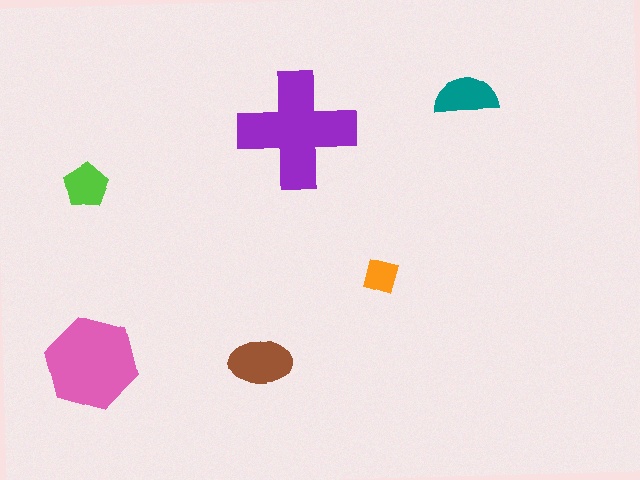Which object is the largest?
The purple cross.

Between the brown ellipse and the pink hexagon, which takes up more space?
The pink hexagon.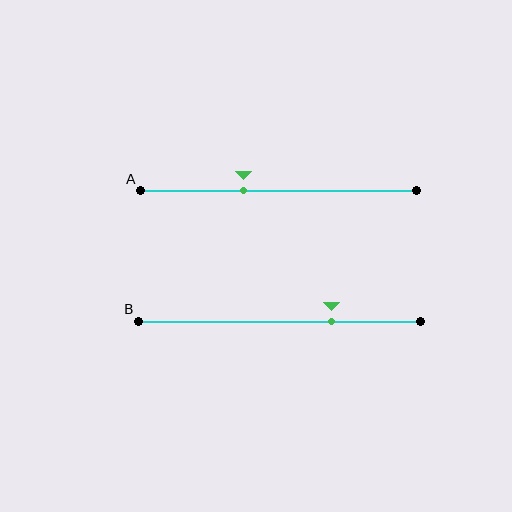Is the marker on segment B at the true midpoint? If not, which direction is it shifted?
No, the marker on segment B is shifted to the right by about 18% of the segment length.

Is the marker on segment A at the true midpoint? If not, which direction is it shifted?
No, the marker on segment A is shifted to the left by about 13% of the segment length.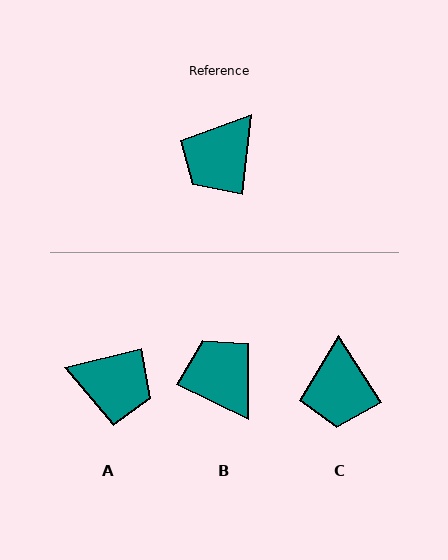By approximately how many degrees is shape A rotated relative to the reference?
Approximately 111 degrees counter-clockwise.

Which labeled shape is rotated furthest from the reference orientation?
A, about 111 degrees away.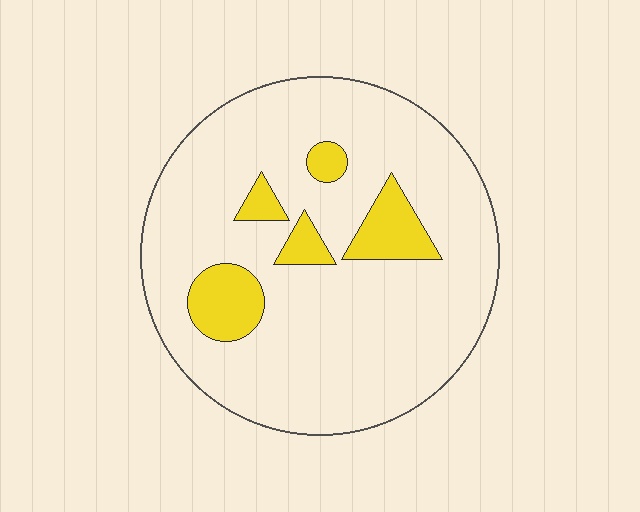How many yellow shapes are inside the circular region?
5.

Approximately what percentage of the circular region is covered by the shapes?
Approximately 15%.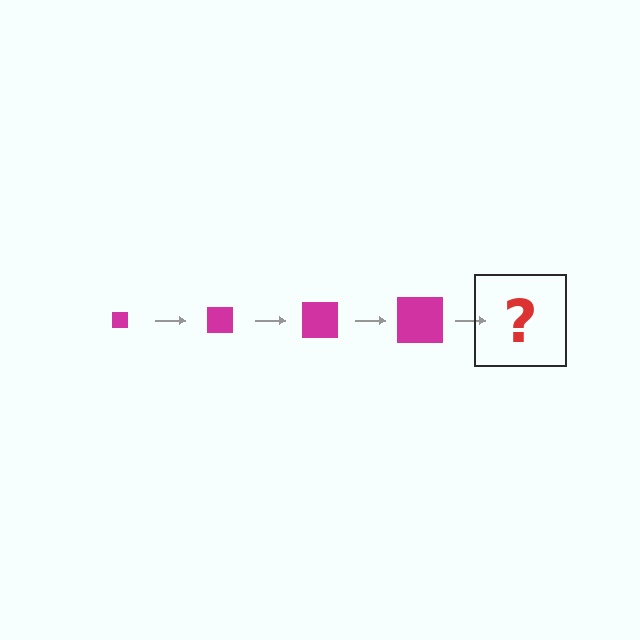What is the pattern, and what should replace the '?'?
The pattern is that the square gets progressively larger each step. The '?' should be a magenta square, larger than the previous one.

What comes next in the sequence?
The next element should be a magenta square, larger than the previous one.